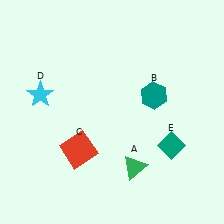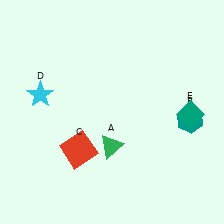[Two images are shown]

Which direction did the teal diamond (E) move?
The teal diamond (E) moved up.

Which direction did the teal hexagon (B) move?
The teal hexagon (B) moved right.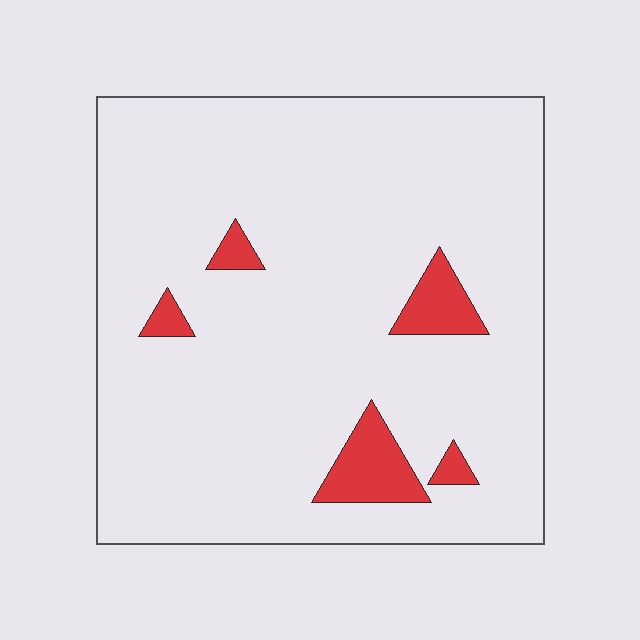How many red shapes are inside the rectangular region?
5.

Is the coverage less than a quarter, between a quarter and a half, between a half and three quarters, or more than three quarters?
Less than a quarter.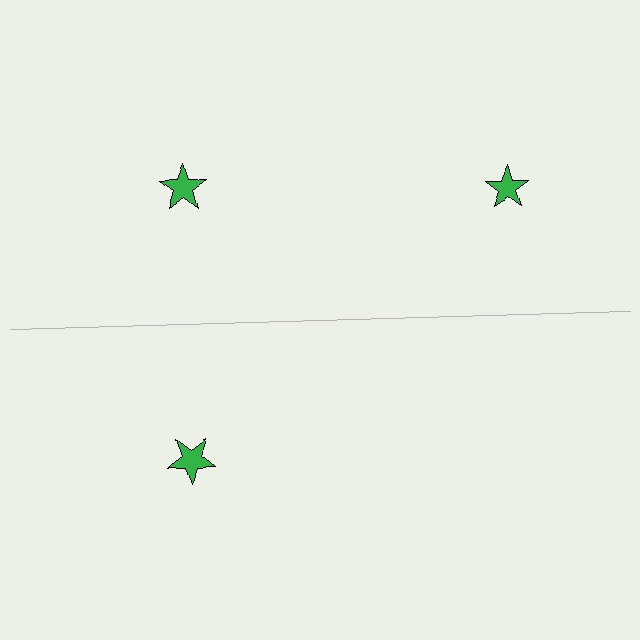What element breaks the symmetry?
A green star is missing from the bottom side.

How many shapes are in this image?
There are 3 shapes in this image.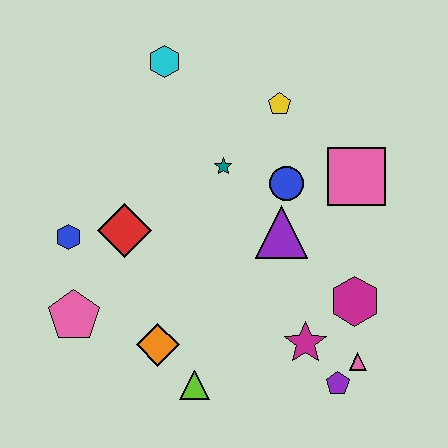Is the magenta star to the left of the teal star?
No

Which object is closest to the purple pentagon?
The pink triangle is closest to the purple pentagon.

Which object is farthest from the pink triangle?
The cyan hexagon is farthest from the pink triangle.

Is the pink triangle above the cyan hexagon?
No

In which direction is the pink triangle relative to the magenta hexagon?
The pink triangle is below the magenta hexagon.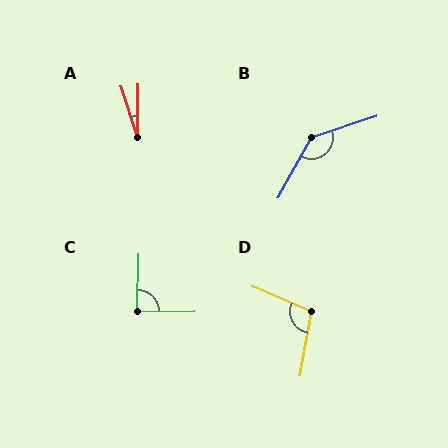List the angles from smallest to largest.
A (19°), C (88°), D (103°), B (137°).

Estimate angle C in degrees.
Approximately 88 degrees.